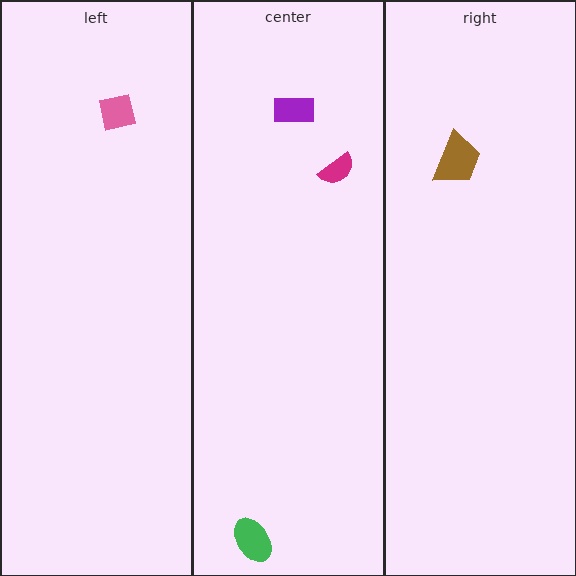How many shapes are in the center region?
3.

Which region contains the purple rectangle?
The center region.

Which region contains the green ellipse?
The center region.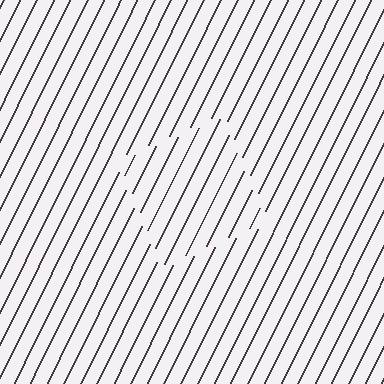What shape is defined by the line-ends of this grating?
An illusory square. The interior of the shape contains the same grating, shifted by half a period — the contour is defined by the phase discontinuity where line-ends from the inner and outer gratings abut.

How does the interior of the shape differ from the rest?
The interior of the shape contains the same grating, shifted by half a period — the contour is defined by the phase discontinuity where line-ends from the inner and outer gratings abut.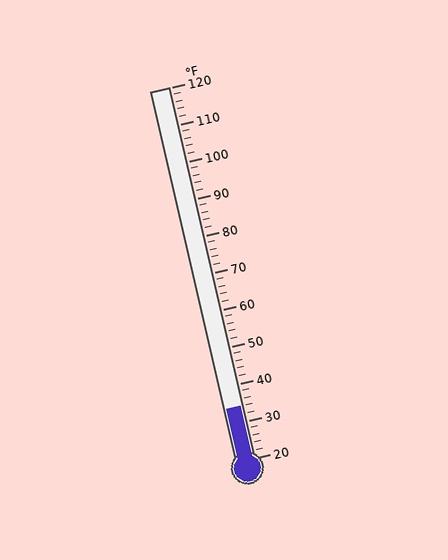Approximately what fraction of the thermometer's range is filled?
The thermometer is filled to approximately 15% of its range.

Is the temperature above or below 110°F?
The temperature is below 110°F.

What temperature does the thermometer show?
The thermometer shows approximately 34°F.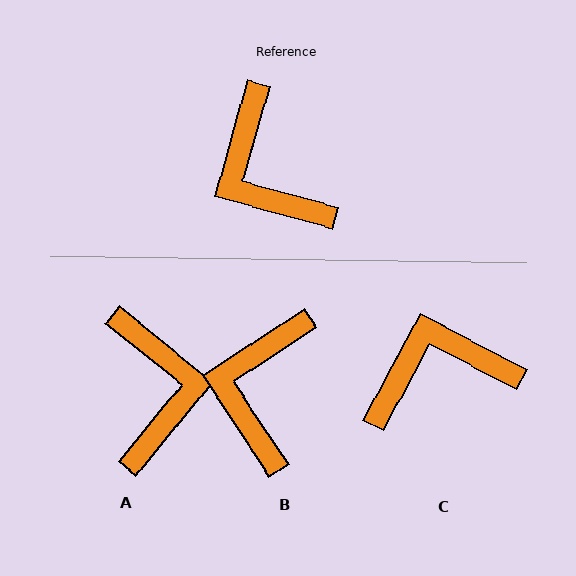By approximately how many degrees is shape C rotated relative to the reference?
Approximately 102 degrees clockwise.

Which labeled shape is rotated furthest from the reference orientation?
A, about 156 degrees away.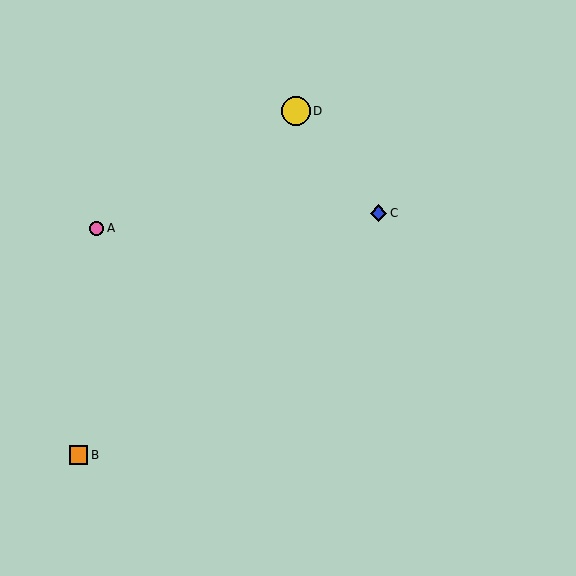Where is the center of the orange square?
The center of the orange square is at (78, 455).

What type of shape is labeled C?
Shape C is a blue diamond.